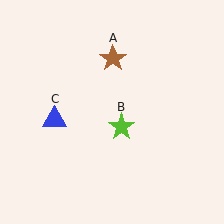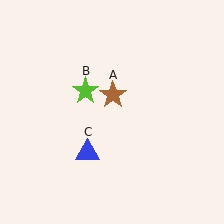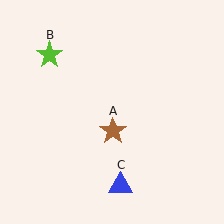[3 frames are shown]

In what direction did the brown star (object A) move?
The brown star (object A) moved down.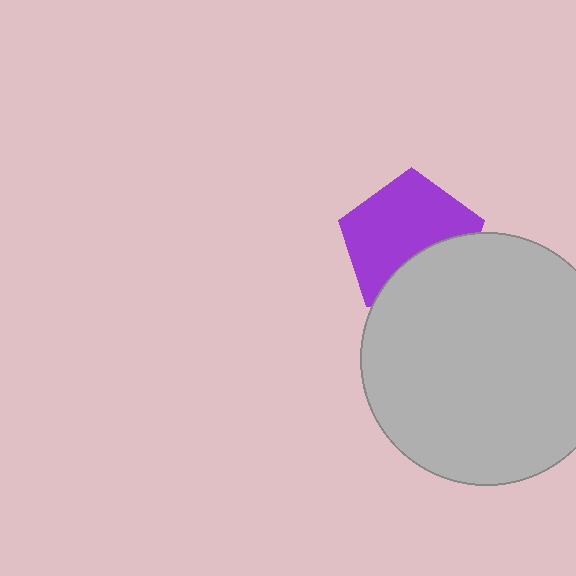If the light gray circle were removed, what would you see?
You would see the complete purple pentagon.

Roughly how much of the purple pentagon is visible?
Most of it is visible (roughly 65%).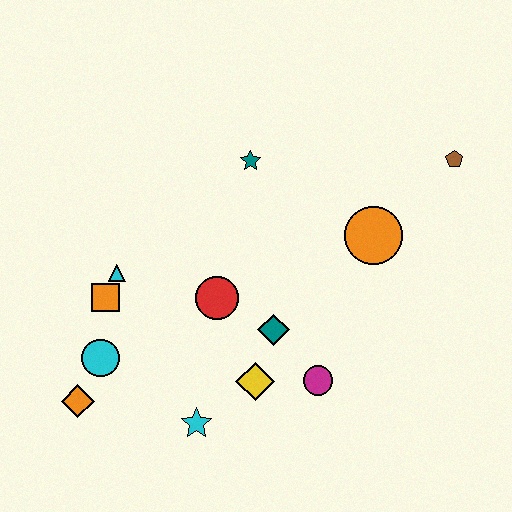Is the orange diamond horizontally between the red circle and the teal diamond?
No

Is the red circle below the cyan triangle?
Yes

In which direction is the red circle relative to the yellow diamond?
The red circle is above the yellow diamond.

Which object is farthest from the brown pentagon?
The orange diamond is farthest from the brown pentagon.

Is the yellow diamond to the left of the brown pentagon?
Yes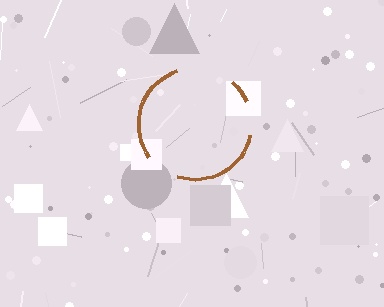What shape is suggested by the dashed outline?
The dashed outline suggests a circle.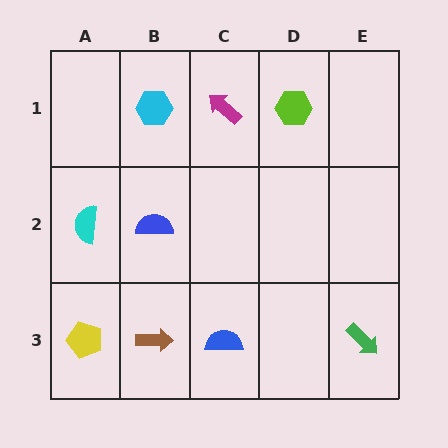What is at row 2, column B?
A blue semicircle.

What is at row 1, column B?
A cyan hexagon.